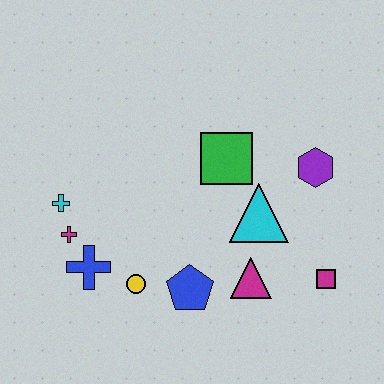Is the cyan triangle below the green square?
Yes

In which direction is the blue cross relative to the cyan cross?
The blue cross is below the cyan cross.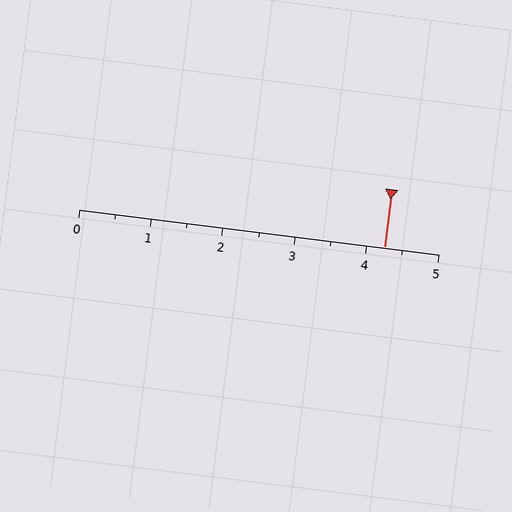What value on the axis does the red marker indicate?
The marker indicates approximately 4.2.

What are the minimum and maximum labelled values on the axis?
The axis runs from 0 to 5.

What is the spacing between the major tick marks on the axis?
The major ticks are spaced 1 apart.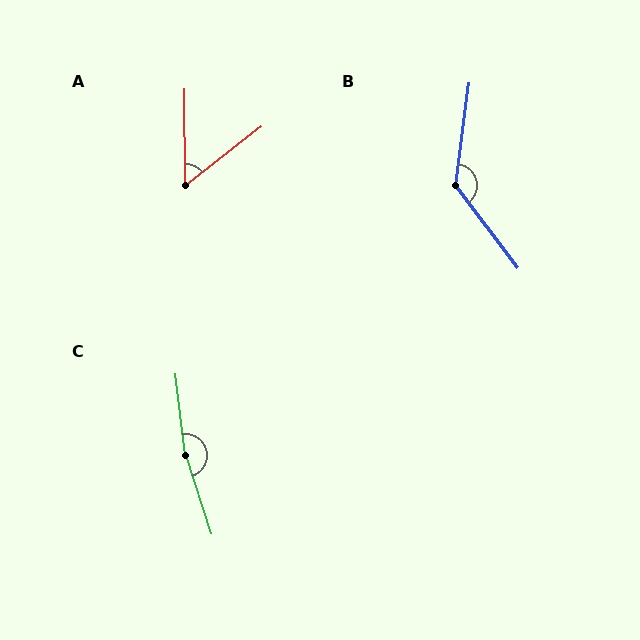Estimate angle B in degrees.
Approximately 135 degrees.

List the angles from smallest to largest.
A (52°), B (135°), C (169°).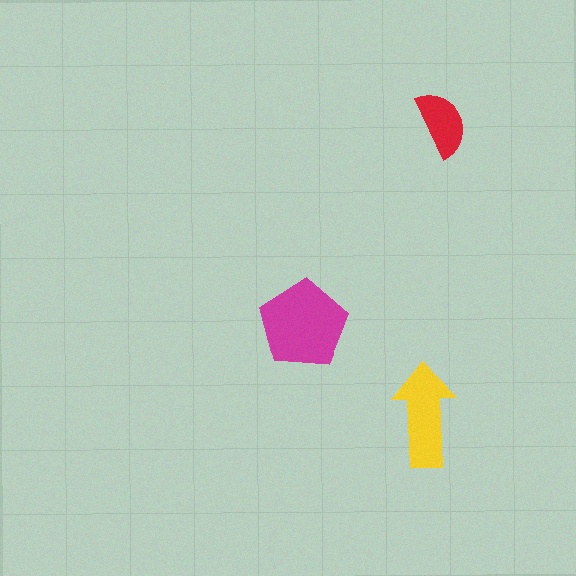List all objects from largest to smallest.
The magenta pentagon, the yellow arrow, the red semicircle.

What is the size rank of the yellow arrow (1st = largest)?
2nd.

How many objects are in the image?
There are 3 objects in the image.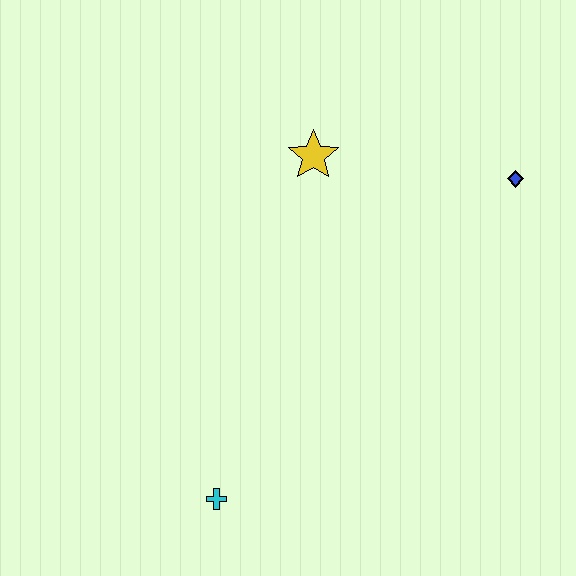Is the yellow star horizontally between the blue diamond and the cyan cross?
Yes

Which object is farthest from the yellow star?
The cyan cross is farthest from the yellow star.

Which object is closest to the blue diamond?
The yellow star is closest to the blue diamond.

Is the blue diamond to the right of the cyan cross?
Yes